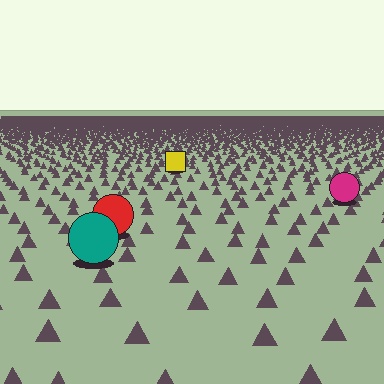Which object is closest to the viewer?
The teal circle is closest. The texture marks near it are larger and more spread out.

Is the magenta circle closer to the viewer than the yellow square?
Yes. The magenta circle is closer — you can tell from the texture gradient: the ground texture is coarser near it.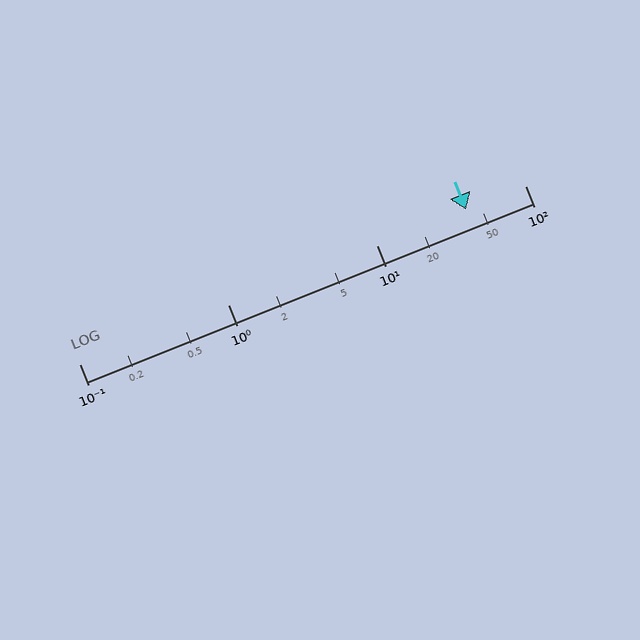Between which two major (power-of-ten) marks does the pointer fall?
The pointer is between 10 and 100.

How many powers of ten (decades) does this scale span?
The scale spans 3 decades, from 0.1 to 100.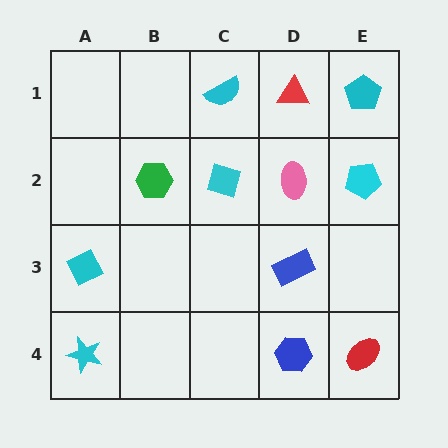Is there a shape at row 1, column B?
No, that cell is empty.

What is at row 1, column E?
A cyan pentagon.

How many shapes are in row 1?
3 shapes.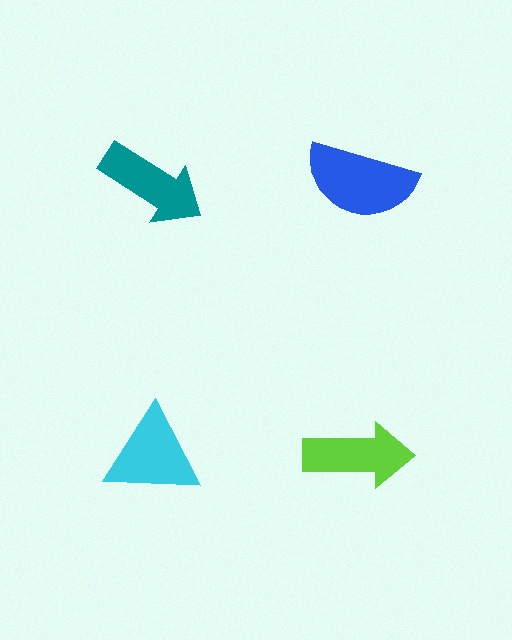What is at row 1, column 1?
A teal arrow.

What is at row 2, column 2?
A lime arrow.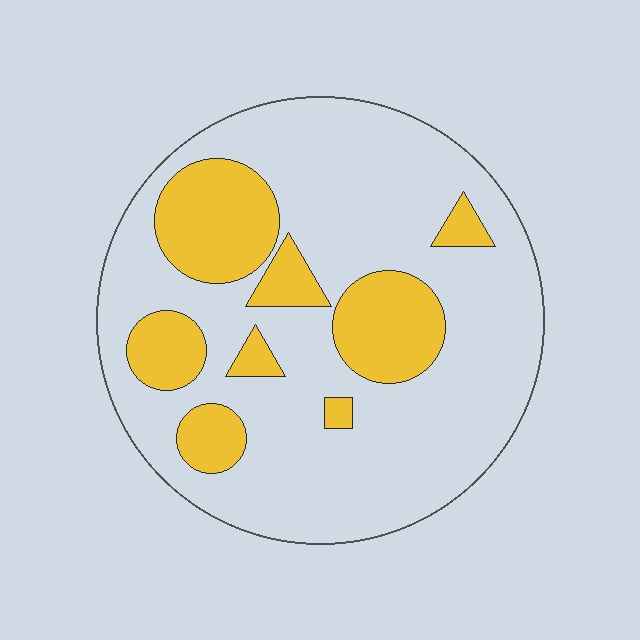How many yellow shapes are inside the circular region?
8.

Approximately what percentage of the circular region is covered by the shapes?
Approximately 25%.